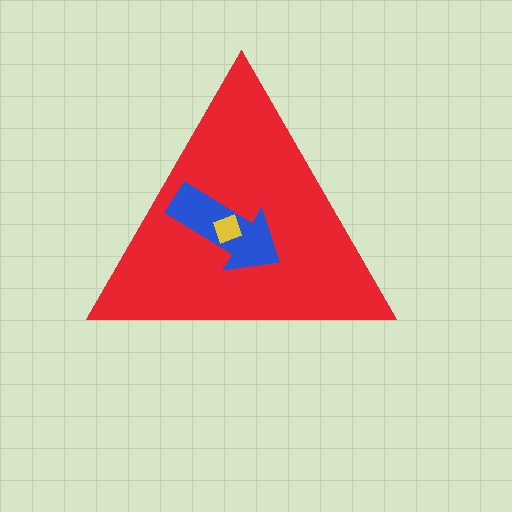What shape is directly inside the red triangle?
The blue arrow.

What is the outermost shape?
The red triangle.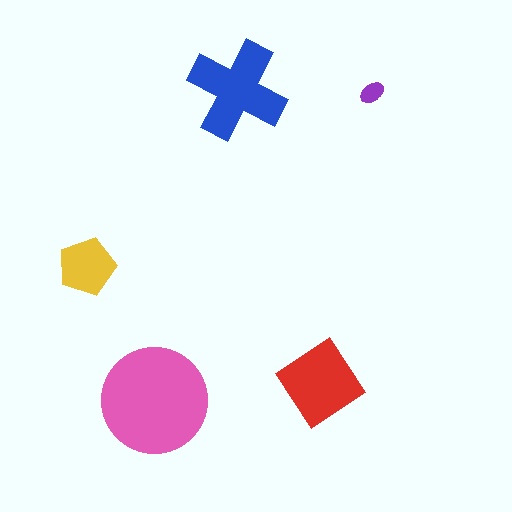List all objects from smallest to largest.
The purple ellipse, the yellow pentagon, the red diamond, the blue cross, the pink circle.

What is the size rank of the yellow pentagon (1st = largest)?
4th.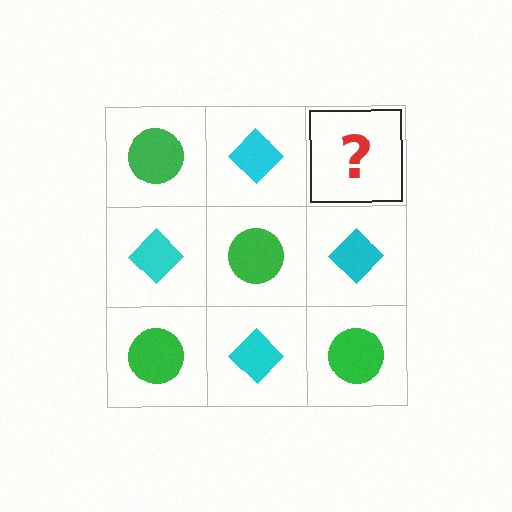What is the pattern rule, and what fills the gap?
The rule is that it alternates green circle and cyan diamond in a checkerboard pattern. The gap should be filled with a green circle.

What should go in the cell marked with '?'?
The missing cell should contain a green circle.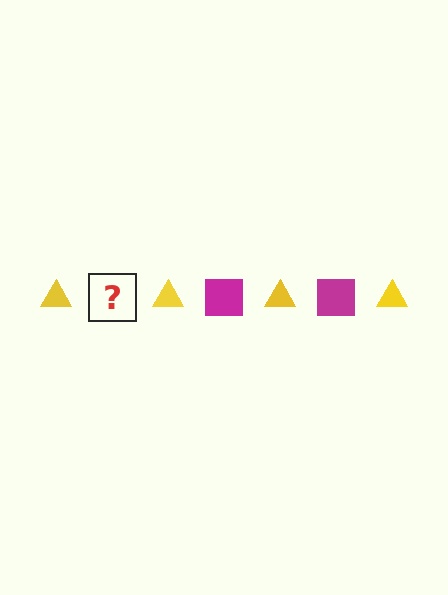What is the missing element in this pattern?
The missing element is a magenta square.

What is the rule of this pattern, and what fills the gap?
The rule is that the pattern alternates between yellow triangle and magenta square. The gap should be filled with a magenta square.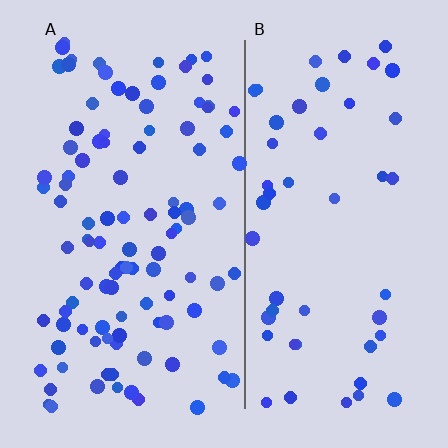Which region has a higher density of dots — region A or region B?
A (the left).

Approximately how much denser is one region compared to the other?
Approximately 2.1× — region A over region B.